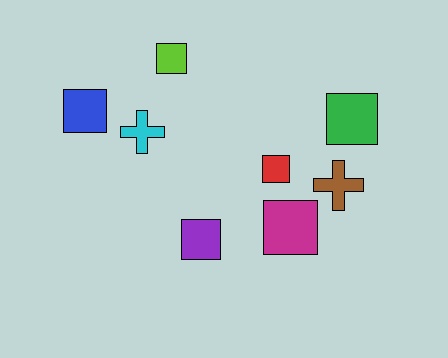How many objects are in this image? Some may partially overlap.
There are 8 objects.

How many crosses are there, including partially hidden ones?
There are 2 crosses.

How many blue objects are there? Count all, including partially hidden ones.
There is 1 blue object.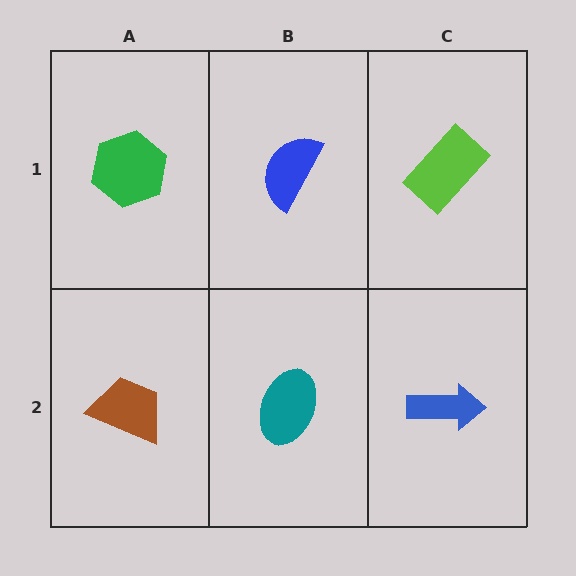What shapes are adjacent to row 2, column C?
A lime rectangle (row 1, column C), a teal ellipse (row 2, column B).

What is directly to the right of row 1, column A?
A blue semicircle.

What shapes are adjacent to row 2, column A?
A green hexagon (row 1, column A), a teal ellipse (row 2, column B).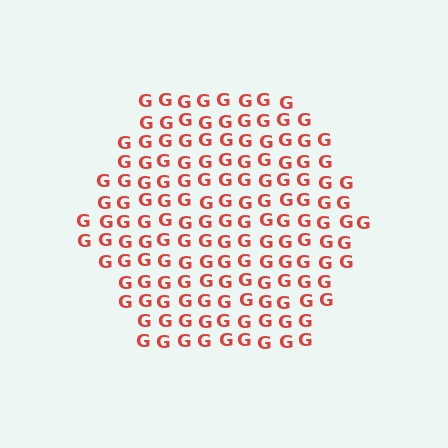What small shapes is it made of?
It is made of small letter G's.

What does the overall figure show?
The overall figure shows a hexagon.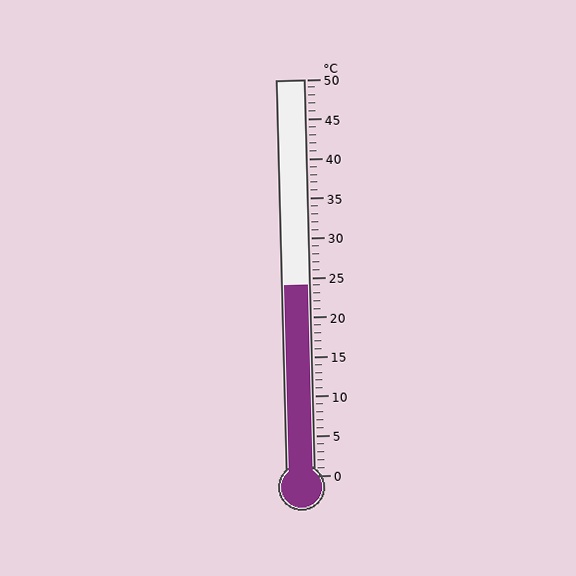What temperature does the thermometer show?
The thermometer shows approximately 24°C.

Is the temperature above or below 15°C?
The temperature is above 15°C.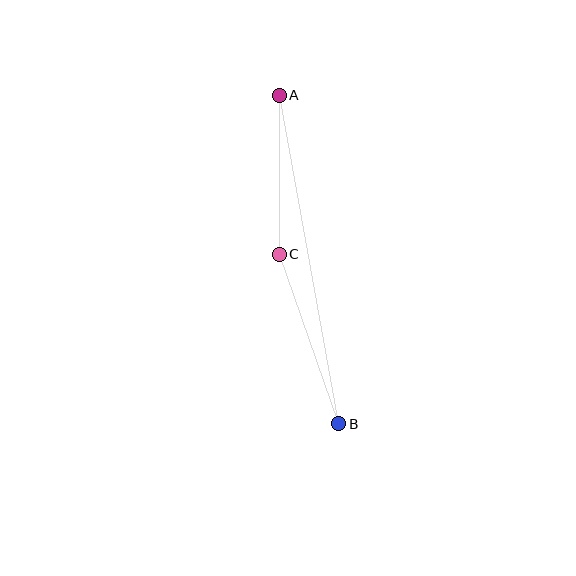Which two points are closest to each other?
Points A and C are closest to each other.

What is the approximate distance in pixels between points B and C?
The distance between B and C is approximately 180 pixels.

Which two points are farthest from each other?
Points A and B are farthest from each other.